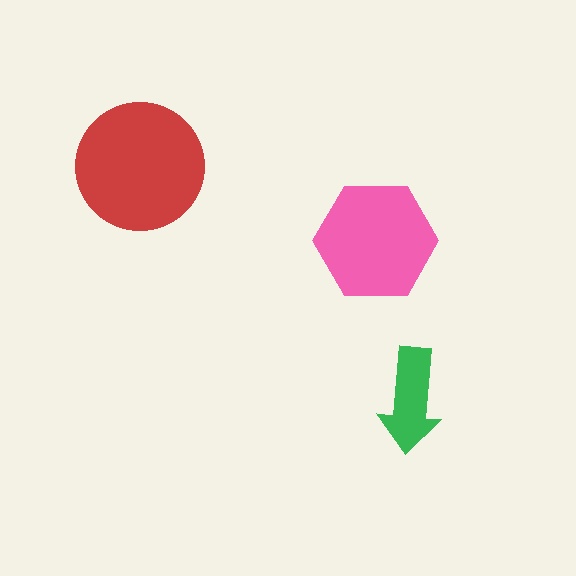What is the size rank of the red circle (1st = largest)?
1st.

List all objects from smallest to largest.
The green arrow, the pink hexagon, the red circle.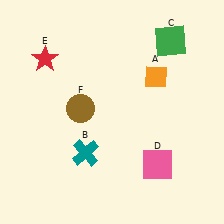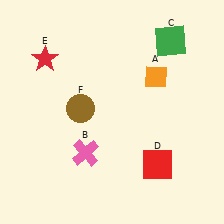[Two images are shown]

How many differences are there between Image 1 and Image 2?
There are 2 differences between the two images.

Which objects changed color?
B changed from teal to pink. D changed from pink to red.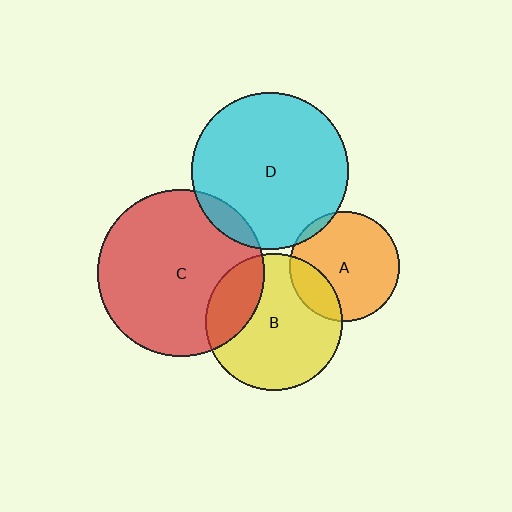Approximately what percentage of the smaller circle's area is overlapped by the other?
Approximately 20%.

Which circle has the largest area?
Circle C (red).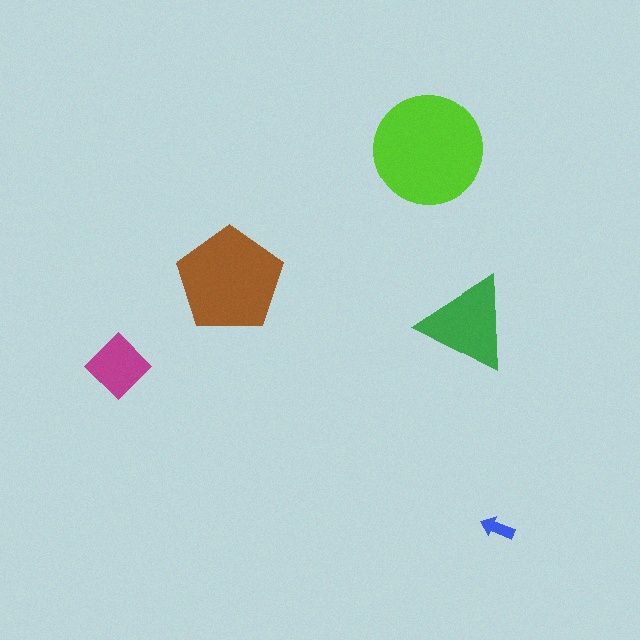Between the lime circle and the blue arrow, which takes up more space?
The lime circle.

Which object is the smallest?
The blue arrow.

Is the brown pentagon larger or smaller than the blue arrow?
Larger.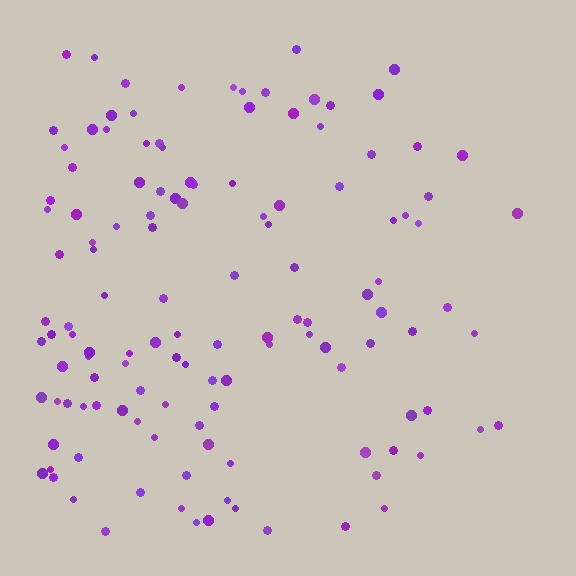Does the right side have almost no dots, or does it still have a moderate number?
Still a moderate number, just noticeably fewer than the left.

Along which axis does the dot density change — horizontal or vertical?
Horizontal.